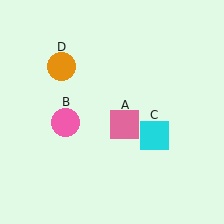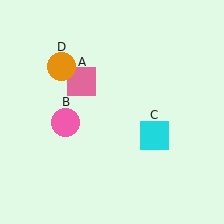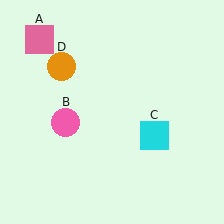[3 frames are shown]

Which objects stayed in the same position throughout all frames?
Pink circle (object B) and cyan square (object C) and orange circle (object D) remained stationary.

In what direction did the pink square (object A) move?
The pink square (object A) moved up and to the left.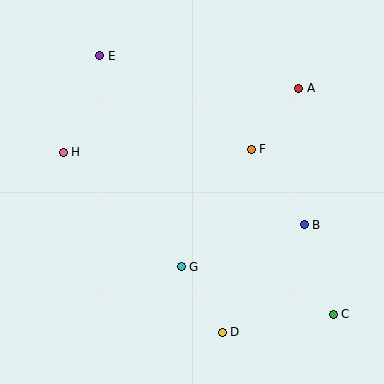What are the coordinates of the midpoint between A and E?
The midpoint between A and E is at (199, 72).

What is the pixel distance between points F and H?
The distance between F and H is 188 pixels.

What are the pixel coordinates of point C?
Point C is at (333, 314).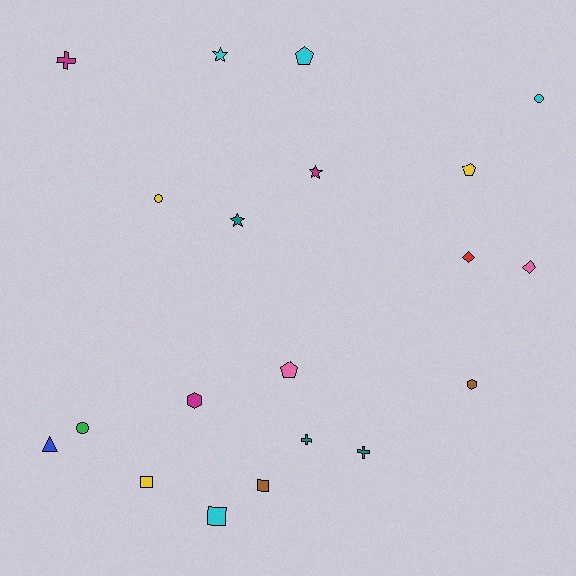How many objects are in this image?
There are 20 objects.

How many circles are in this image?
There are 3 circles.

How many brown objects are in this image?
There are 2 brown objects.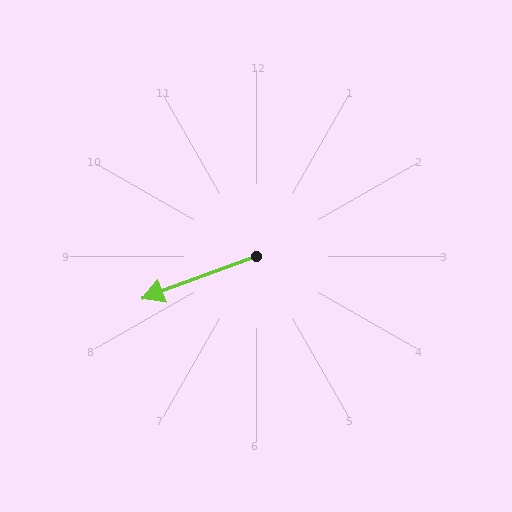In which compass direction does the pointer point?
West.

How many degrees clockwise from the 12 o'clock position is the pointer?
Approximately 250 degrees.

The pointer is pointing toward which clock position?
Roughly 8 o'clock.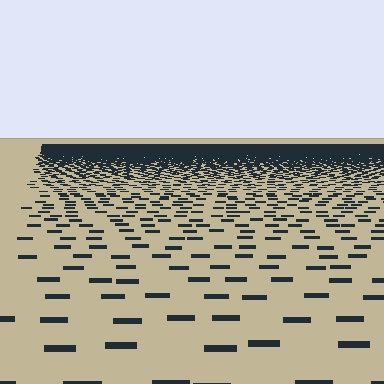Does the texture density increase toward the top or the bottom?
Density increases toward the top.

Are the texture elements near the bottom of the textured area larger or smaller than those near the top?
Larger. Near the bottom, elements are closer to the viewer and appear at a bigger on-screen size.